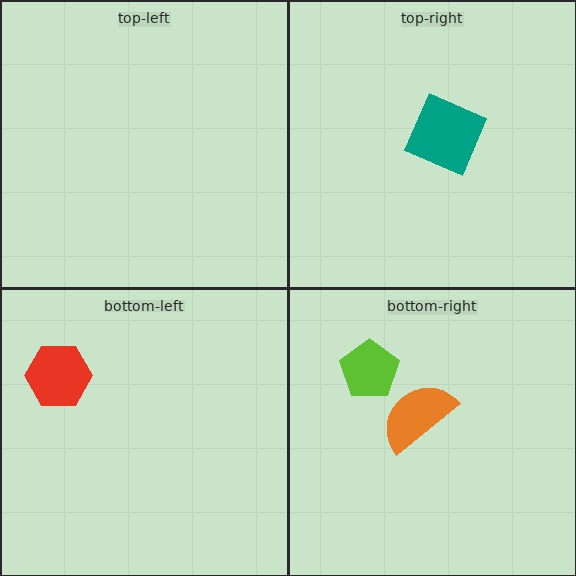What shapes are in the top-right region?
The teal square.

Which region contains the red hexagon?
The bottom-left region.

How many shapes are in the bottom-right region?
2.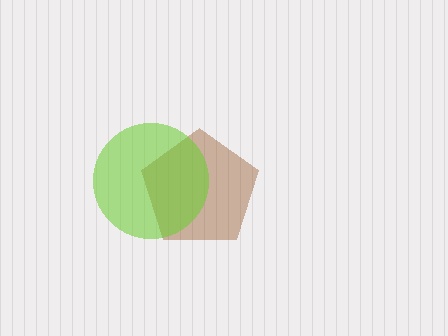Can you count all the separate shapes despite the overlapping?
Yes, there are 2 separate shapes.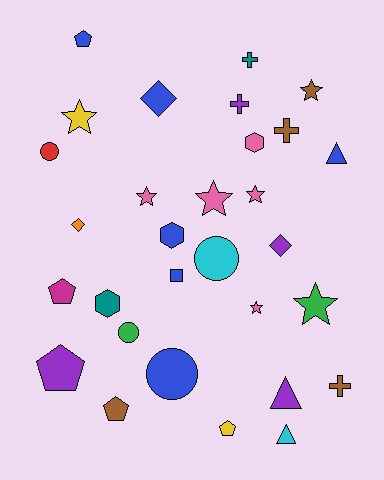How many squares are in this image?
There is 1 square.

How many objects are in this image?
There are 30 objects.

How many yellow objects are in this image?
There are 2 yellow objects.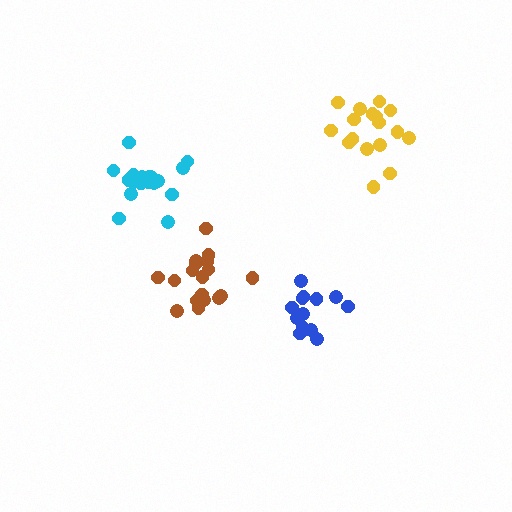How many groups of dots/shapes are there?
There are 4 groups.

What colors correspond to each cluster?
The clusters are colored: blue, brown, cyan, yellow.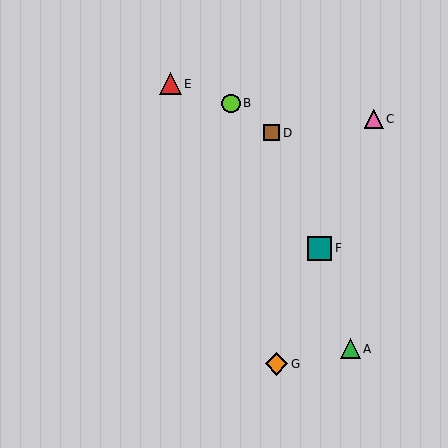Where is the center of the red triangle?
The center of the red triangle is at (170, 84).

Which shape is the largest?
The teal square (labeled F) is the largest.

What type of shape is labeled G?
Shape G is an orange diamond.